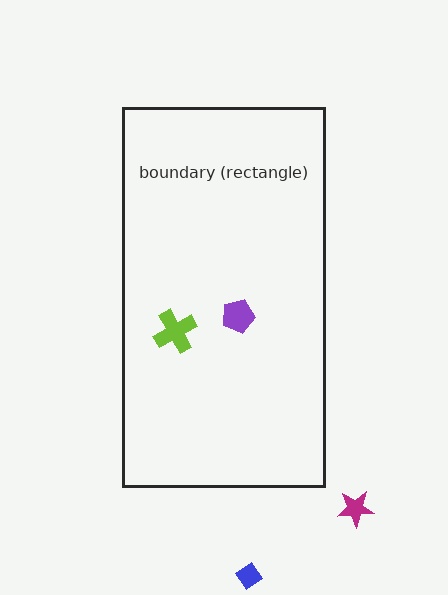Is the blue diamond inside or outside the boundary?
Outside.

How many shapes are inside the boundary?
2 inside, 2 outside.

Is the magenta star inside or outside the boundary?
Outside.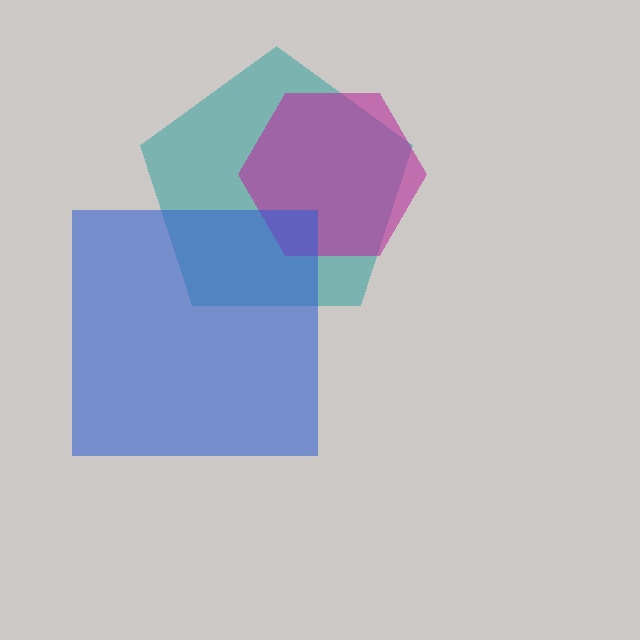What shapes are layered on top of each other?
The layered shapes are: a teal pentagon, a magenta hexagon, a blue square.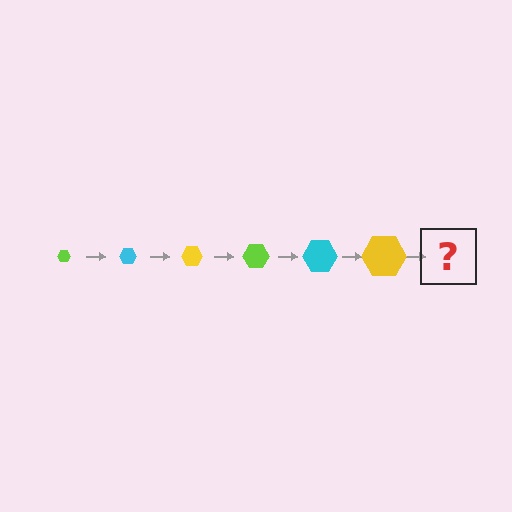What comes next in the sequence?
The next element should be a lime hexagon, larger than the previous one.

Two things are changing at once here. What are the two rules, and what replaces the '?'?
The two rules are that the hexagon grows larger each step and the color cycles through lime, cyan, and yellow. The '?' should be a lime hexagon, larger than the previous one.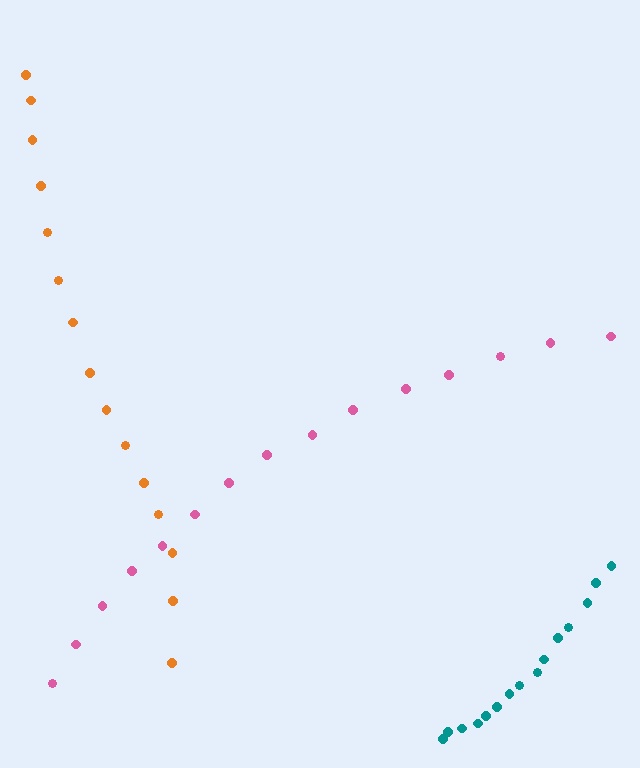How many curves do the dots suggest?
There are 3 distinct paths.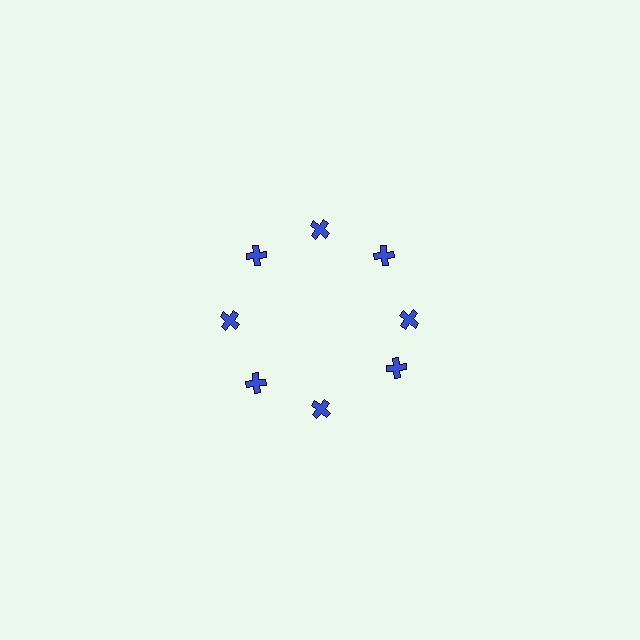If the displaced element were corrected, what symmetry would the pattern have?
It would have 8-fold rotational symmetry — the pattern would map onto itself every 45 degrees.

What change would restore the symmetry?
The symmetry would be restored by rotating it back into even spacing with its neighbors so that all 8 crosses sit at equal angles and equal distance from the center.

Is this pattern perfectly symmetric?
No. The 8 blue crosses are arranged in a ring, but one element near the 4 o'clock position is rotated out of alignment along the ring, breaking the 8-fold rotational symmetry.